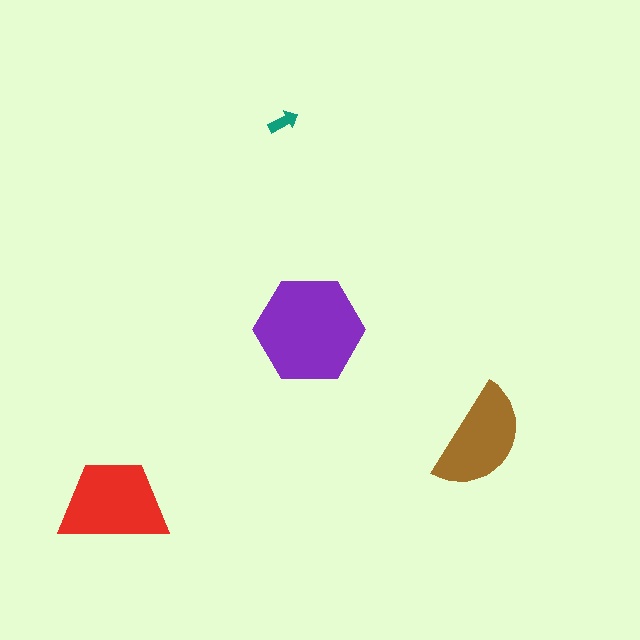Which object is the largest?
The purple hexagon.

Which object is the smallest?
The teal arrow.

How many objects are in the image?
There are 4 objects in the image.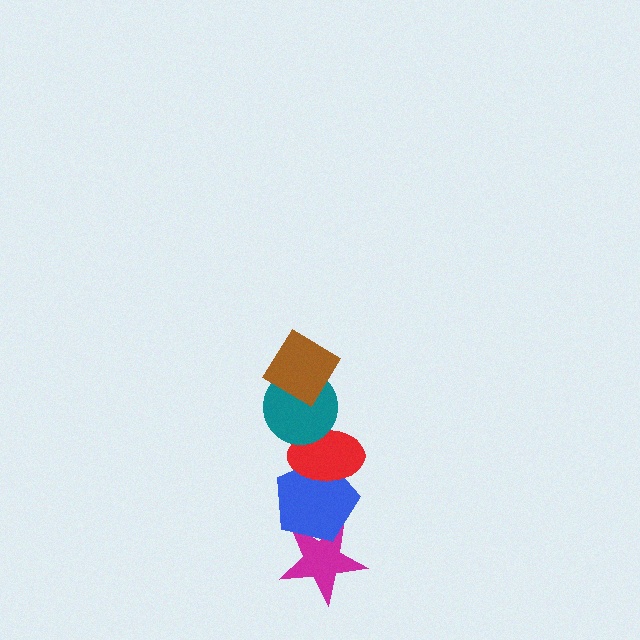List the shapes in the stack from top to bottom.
From top to bottom: the brown diamond, the teal circle, the red ellipse, the blue pentagon, the magenta star.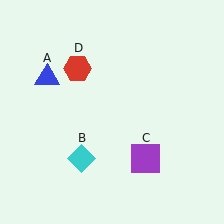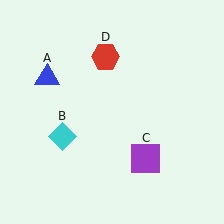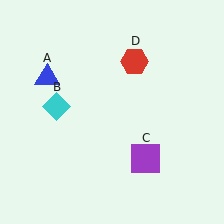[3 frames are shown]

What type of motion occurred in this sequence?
The cyan diamond (object B), red hexagon (object D) rotated clockwise around the center of the scene.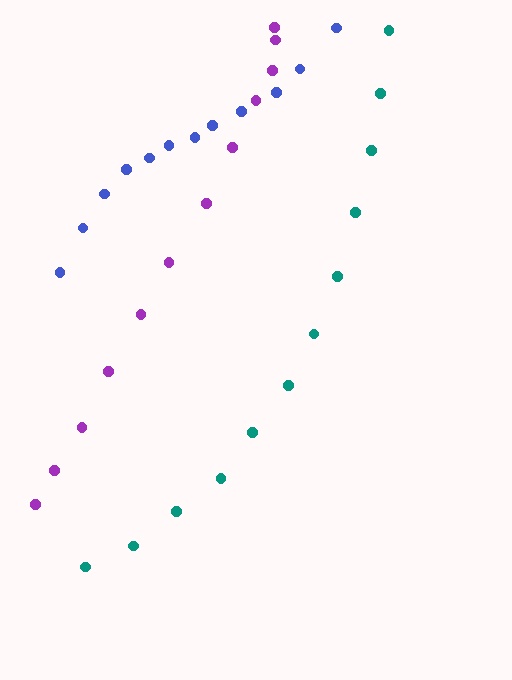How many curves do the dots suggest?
There are 3 distinct paths.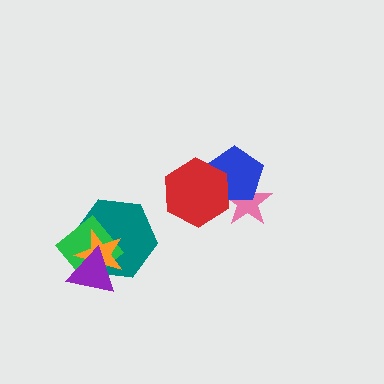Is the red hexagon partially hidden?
No, no other shape covers it.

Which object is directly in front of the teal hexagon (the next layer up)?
The green diamond is directly in front of the teal hexagon.